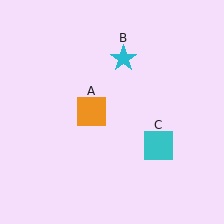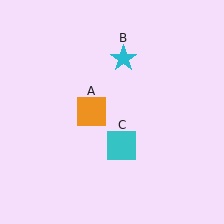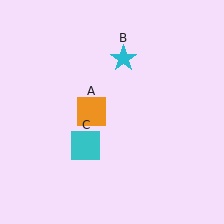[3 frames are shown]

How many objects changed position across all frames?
1 object changed position: cyan square (object C).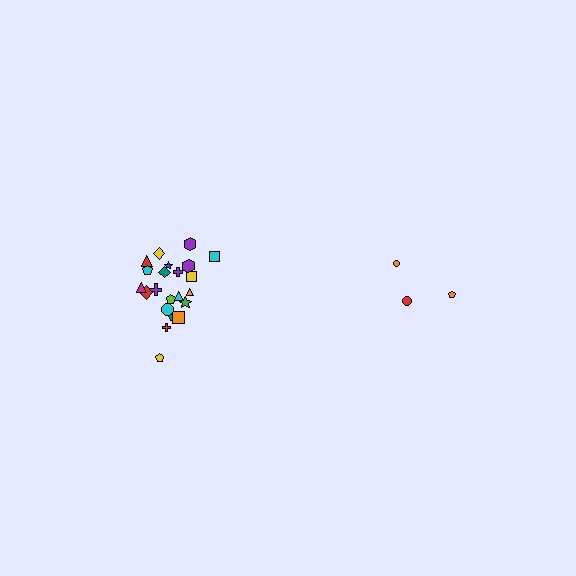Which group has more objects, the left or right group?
The left group.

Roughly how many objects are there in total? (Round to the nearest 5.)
Roughly 25 objects in total.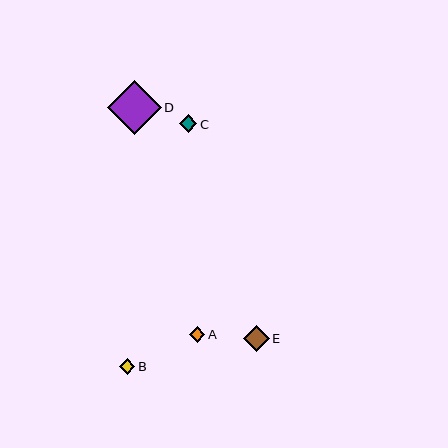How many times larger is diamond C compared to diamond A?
Diamond C is approximately 1.1 times the size of diamond A.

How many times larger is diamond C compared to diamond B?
Diamond C is approximately 1.1 times the size of diamond B.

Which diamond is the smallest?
Diamond A is the smallest with a size of approximately 16 pixels.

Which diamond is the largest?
Diamond D is the largest with a size of approximately 54 pixels.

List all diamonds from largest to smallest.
From largest to smallest: D, E, C, B, A.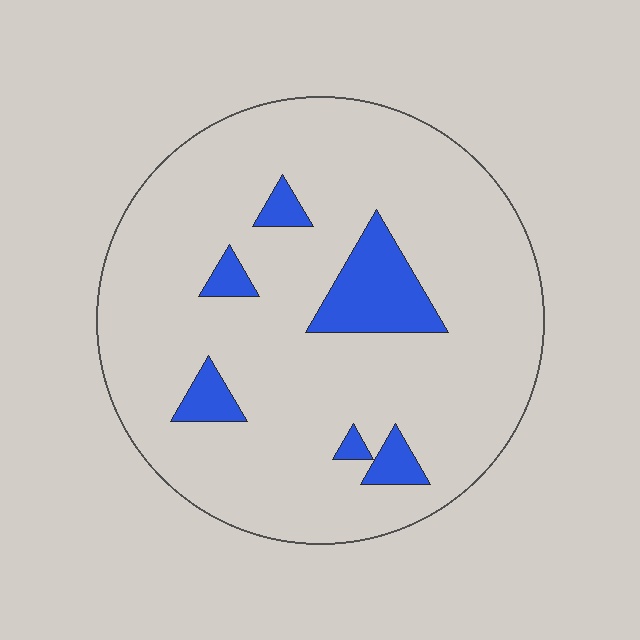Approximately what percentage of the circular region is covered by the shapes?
Approximately 10%.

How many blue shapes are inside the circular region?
6.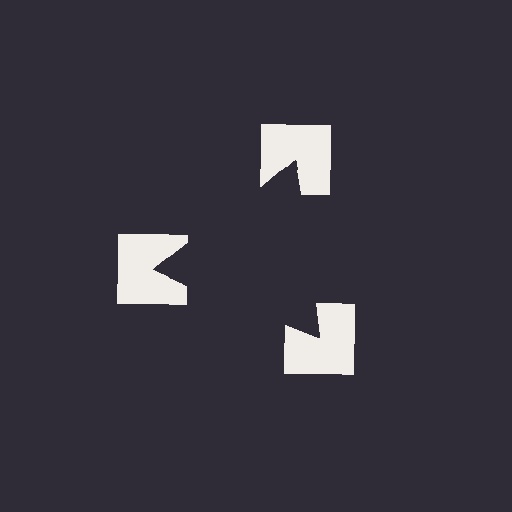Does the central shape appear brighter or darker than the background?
It typically appears slightly darker than the background, even though no actual brightness change is drawn.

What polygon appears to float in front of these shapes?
An illusory triangle — its edges are inferred from the aligned wedge cuts in the notched squares, not physically drawn.